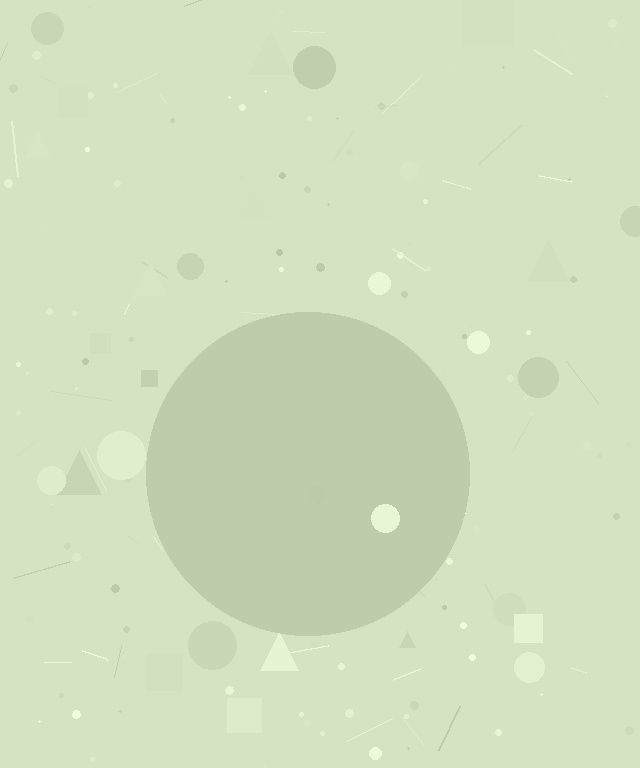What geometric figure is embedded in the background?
A circle is embedded in the background.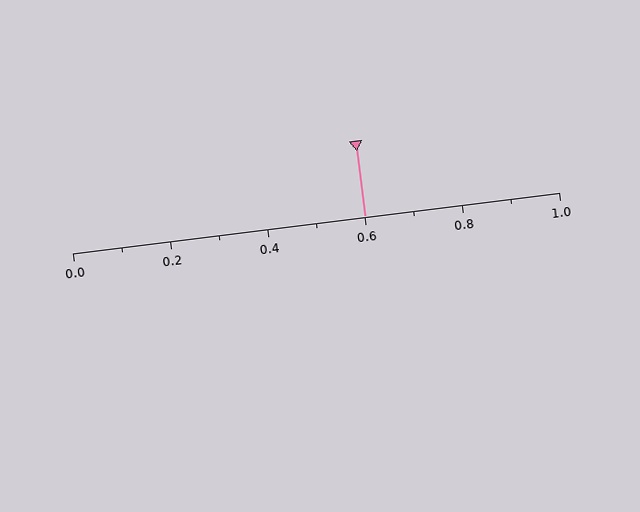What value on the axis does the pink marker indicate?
The marker indicates approximately 0.6.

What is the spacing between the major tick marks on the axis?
The major ticks are spaced 0.2 apart.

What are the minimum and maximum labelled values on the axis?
The axis runs from 0.0 to 1.0.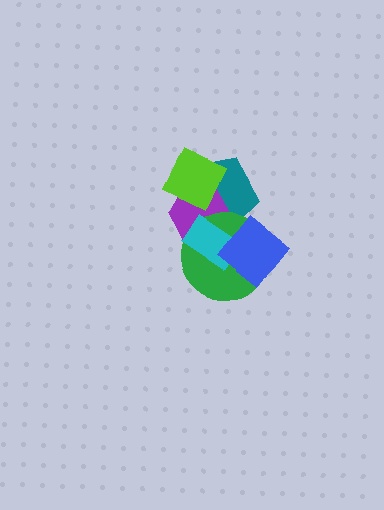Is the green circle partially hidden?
Yes, it is partially covered by another shape.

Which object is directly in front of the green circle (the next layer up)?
The cyan rectangle is directly in front of the green circle.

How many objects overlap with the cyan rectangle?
4 objects overlap with the cyan rectangle.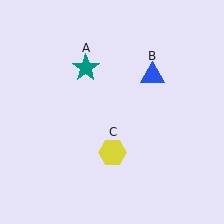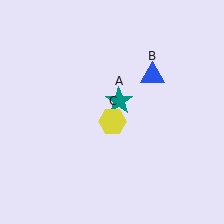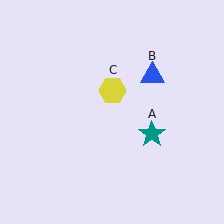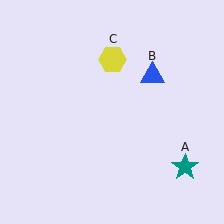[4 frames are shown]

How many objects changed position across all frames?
2 objects changed position: teal star (object A), yellow hexagon (object C).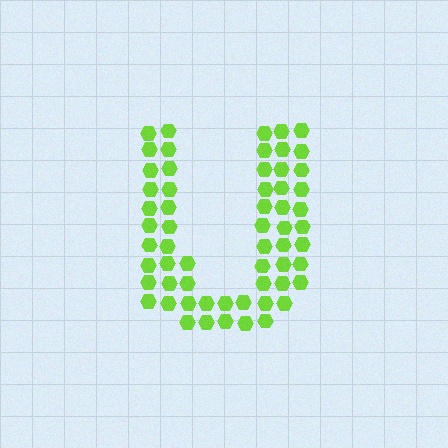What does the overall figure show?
The overall figure shows the letter U.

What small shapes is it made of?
It is made of small hexagons.